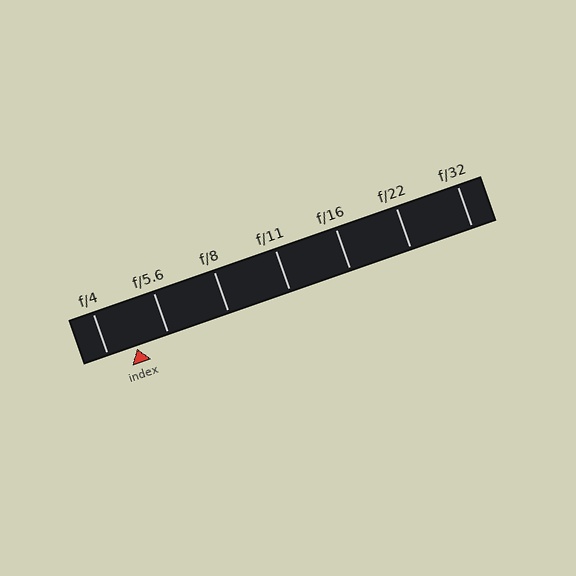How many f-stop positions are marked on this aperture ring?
There are 7 f-stop positions marked.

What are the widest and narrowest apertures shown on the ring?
The widest aperture shown is f/4 and the narrowest is f/32.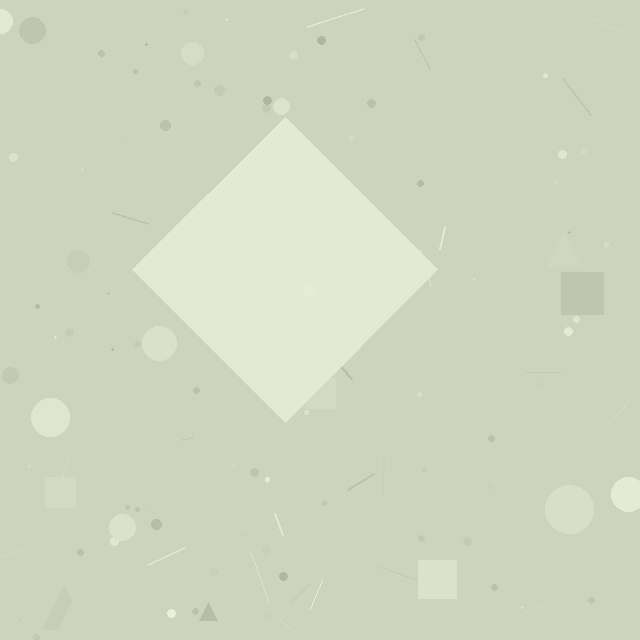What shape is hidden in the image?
A diamond is hidden in the image.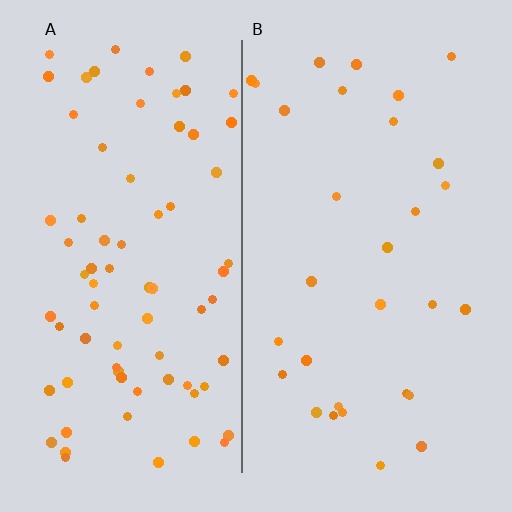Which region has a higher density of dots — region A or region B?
A (the left).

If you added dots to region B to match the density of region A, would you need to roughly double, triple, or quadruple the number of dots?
Approximately double.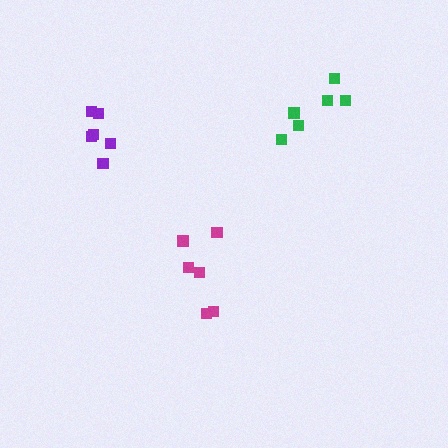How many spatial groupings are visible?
There are 3 spatial groupings.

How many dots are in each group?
Group 1: 6 dots, Group 2: 6 dots, Group 3: 6 dots (18 total).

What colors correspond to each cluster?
The clusters are colored: magenta, purple, green.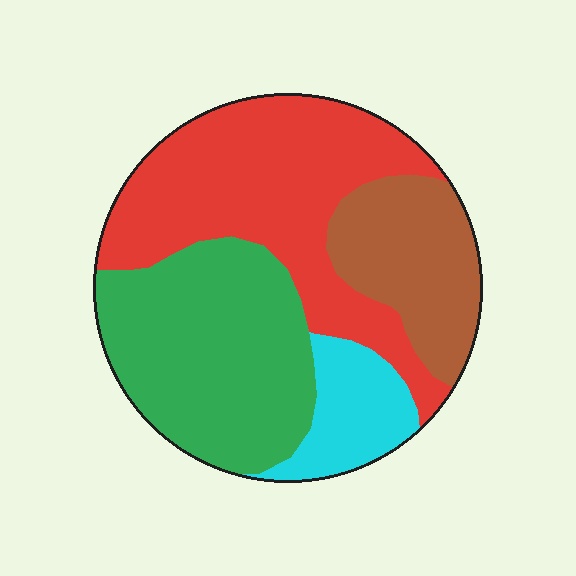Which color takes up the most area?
Red, at roughly 40%.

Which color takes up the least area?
Cyan, at roughly 10%.